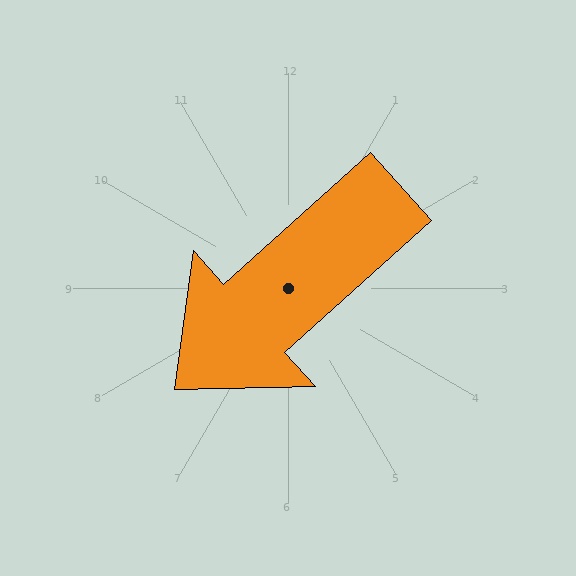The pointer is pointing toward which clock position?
Roughly 8 o'clock.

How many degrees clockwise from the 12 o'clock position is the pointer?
Approximately 228 degrees.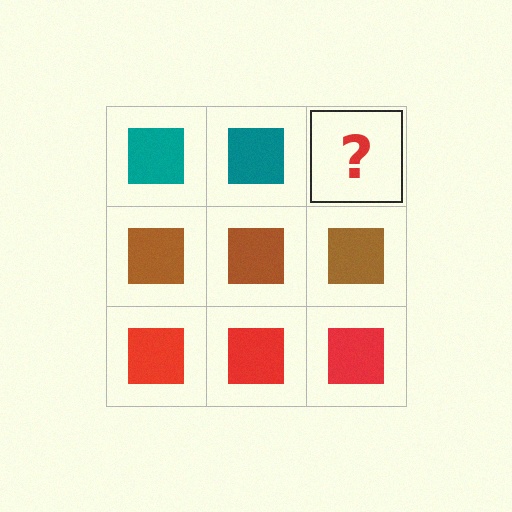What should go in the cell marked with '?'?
The missing cell should contain a teal square.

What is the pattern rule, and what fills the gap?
The rule is that each row has a consistent color. The gap should be filled with a teal square.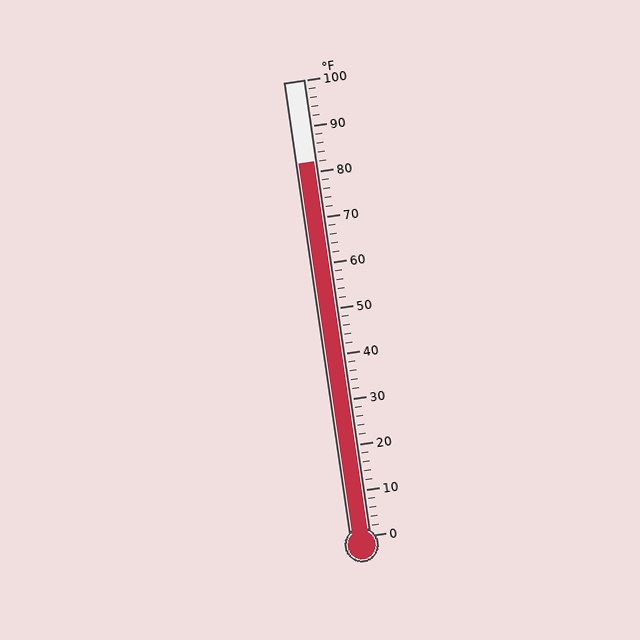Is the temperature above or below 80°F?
The temperature is above 80°F.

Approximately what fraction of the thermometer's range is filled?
The thermometer is filled to approximately 80% of its range.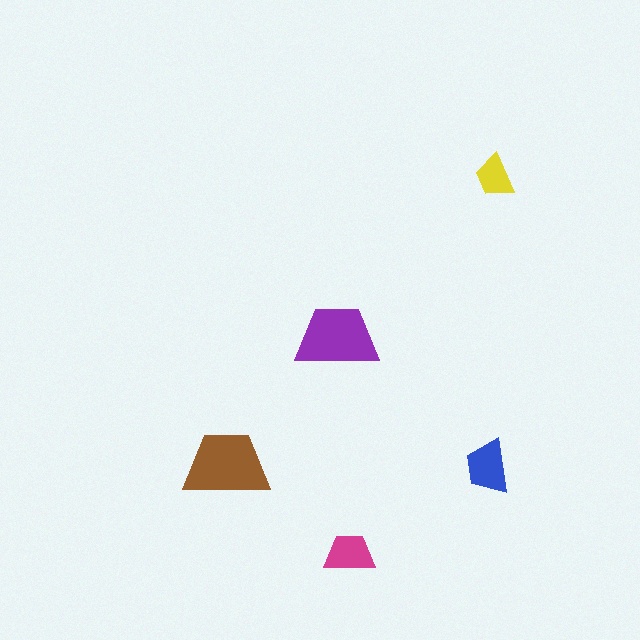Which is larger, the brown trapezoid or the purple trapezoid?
The brown one.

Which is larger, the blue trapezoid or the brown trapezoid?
The brown one.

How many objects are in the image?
There are 5 objects in the image.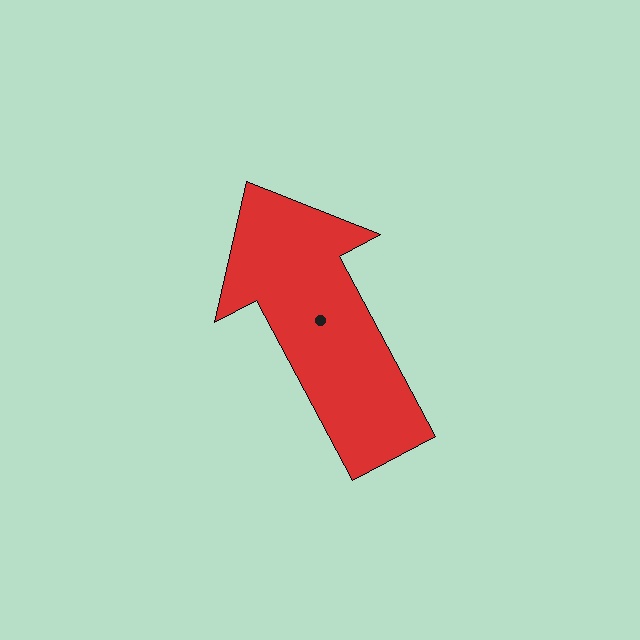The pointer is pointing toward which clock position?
Roughly 11 o'clock.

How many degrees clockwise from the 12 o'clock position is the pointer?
Approximately 332 degrees.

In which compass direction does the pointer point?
Northwest.